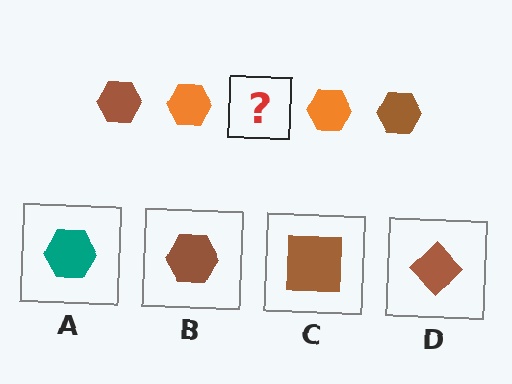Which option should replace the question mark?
Option B.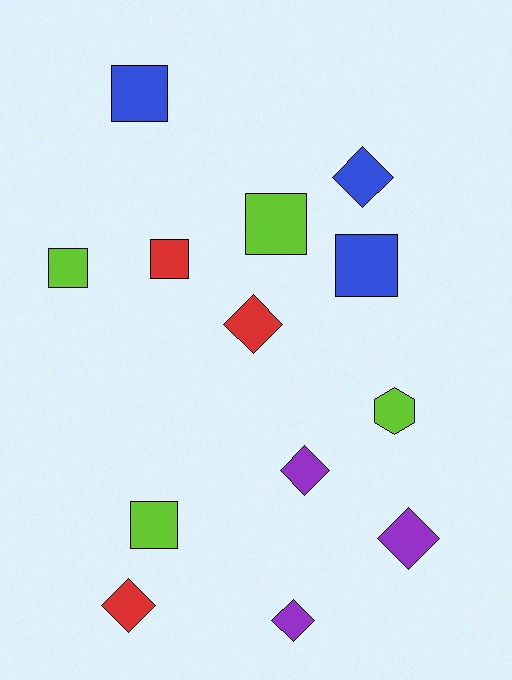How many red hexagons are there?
There are no red hexagons.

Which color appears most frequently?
Lime, with 4 objects.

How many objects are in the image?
There are 13 objects.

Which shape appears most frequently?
Square, with 6 objects.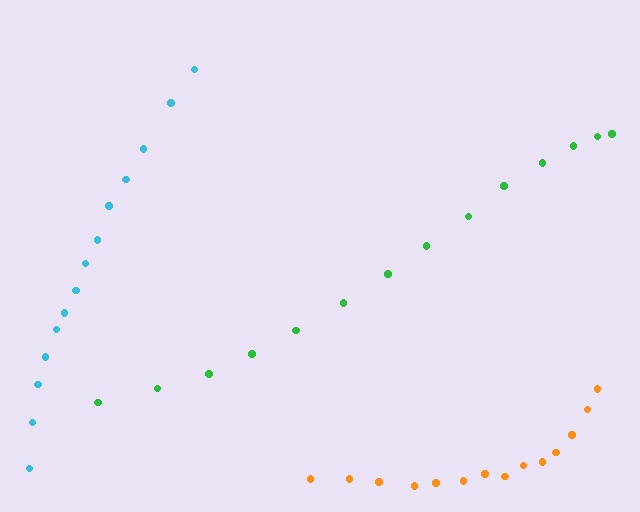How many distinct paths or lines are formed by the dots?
There are 3 distinct paths.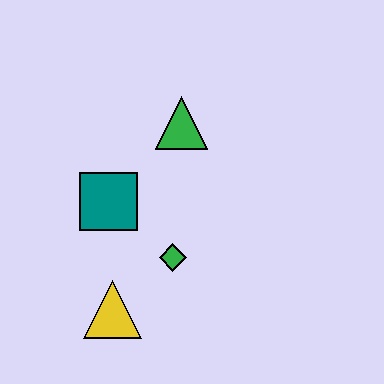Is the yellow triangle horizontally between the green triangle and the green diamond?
No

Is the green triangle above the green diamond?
Yes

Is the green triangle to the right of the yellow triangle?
Yes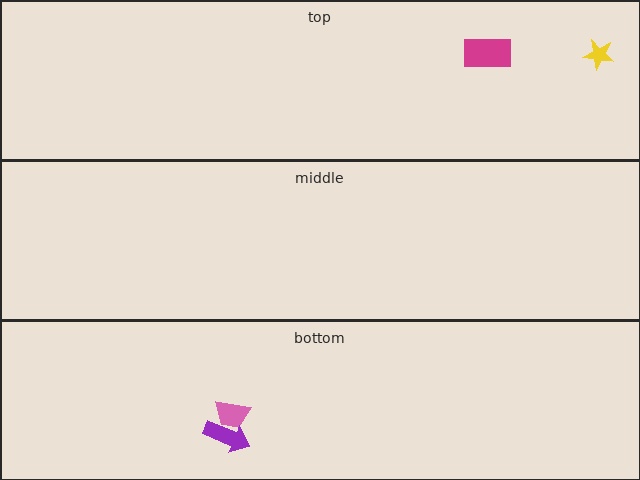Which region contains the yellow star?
The top region.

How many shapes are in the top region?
2.